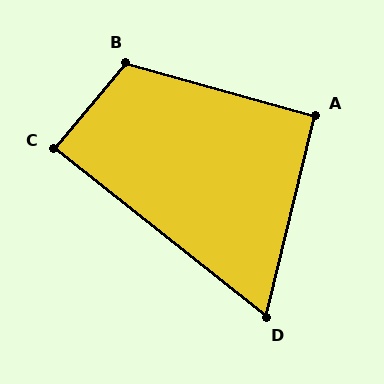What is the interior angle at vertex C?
Approximately 88 degrees (approximately right).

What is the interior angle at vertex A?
Approximately 92 degrees (approximately right).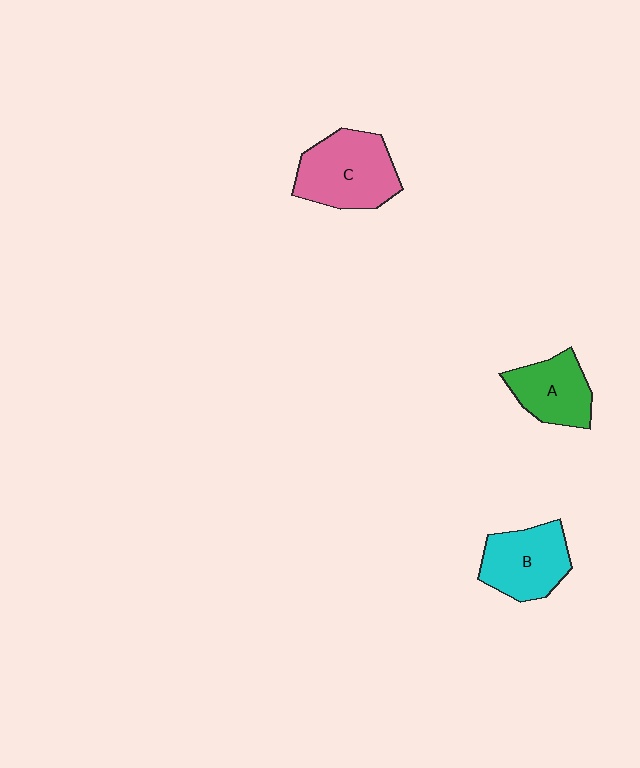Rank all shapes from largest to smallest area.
From largest to smallest: C (pink), B (cyan), A (green).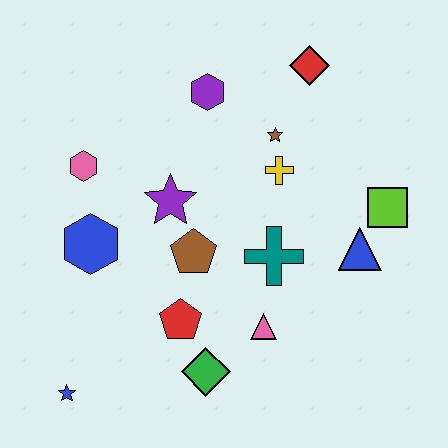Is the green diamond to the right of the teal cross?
No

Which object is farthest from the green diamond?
The red diamond is farthest from the green diamond.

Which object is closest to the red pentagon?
The green diamond is closest to the red pentagon.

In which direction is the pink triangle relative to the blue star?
The pink triangle is to the right of the blue star.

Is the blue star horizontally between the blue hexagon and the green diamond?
No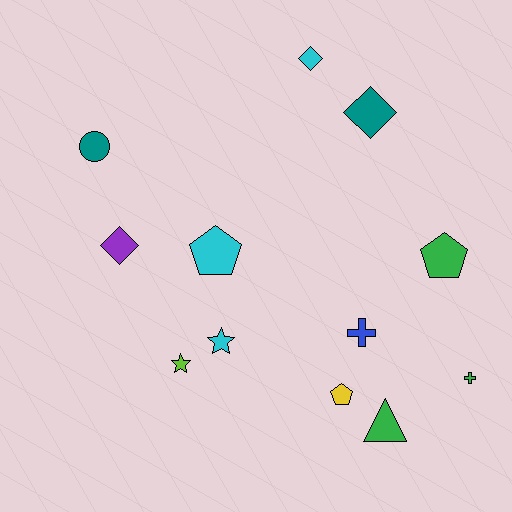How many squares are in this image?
There are no squares.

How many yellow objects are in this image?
There is 1 yellow object.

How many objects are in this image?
There are 12 objects.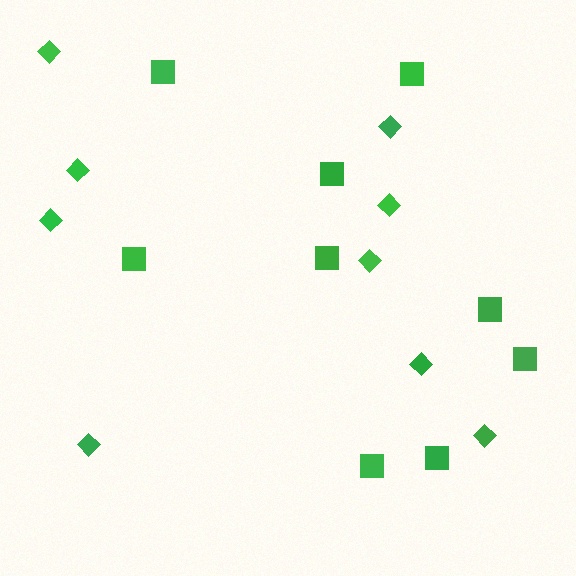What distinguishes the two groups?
There are 2 groups: one group of squares (9) and one group of diamonds (9).